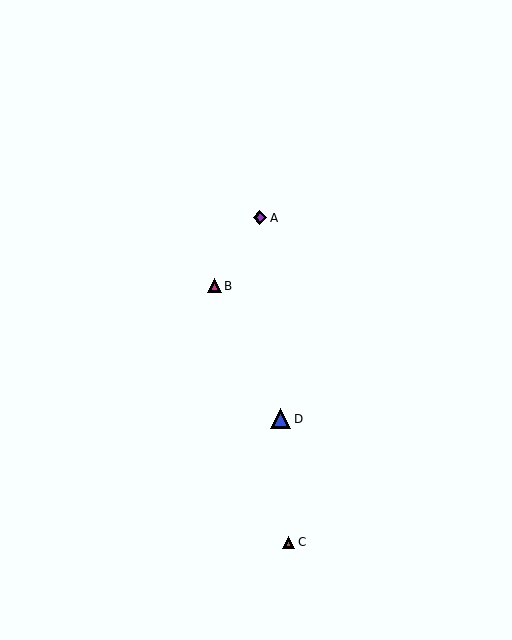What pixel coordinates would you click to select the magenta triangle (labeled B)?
Click at (214, 286) to select the magenta triangle B.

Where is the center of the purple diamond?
The center of the purple diamond is at (260, 218).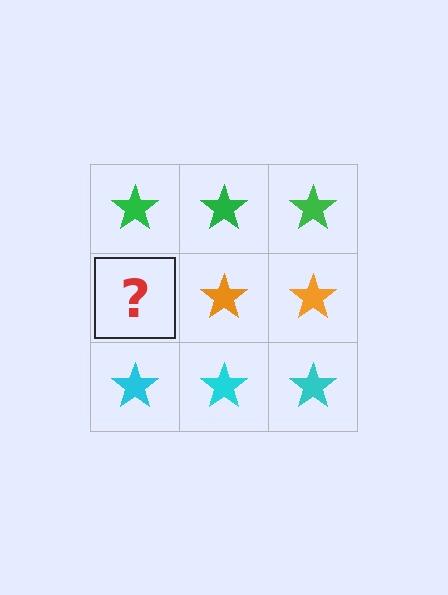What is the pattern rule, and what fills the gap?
The rule is that each row has a consistent color. The gap should be filled with an orange star.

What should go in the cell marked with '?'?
The missing cell should contain an orange star.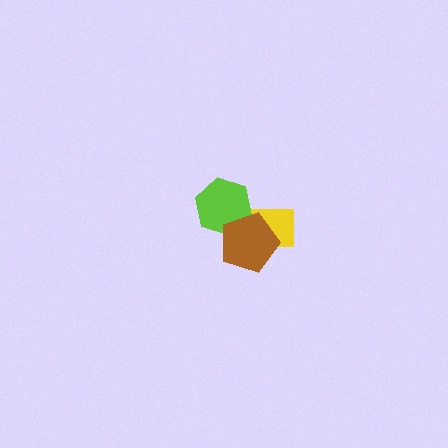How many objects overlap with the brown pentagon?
2 objects overlap with the brown pentagon.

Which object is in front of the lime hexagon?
The brown pentagon is in front of the lime hexagon.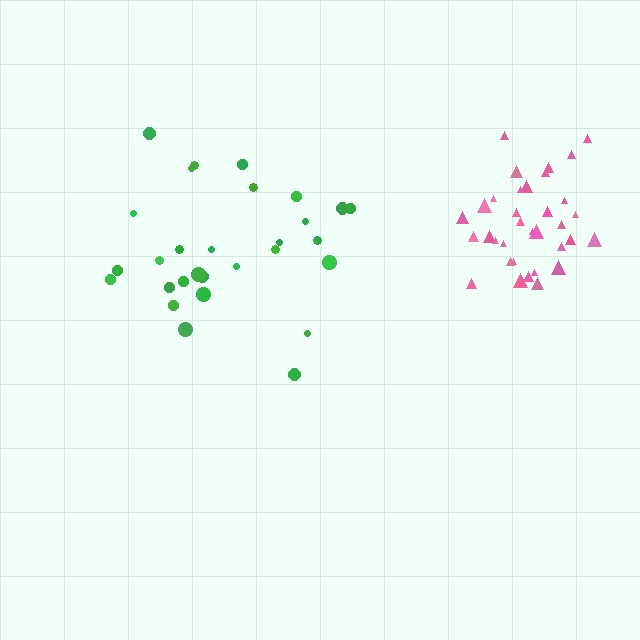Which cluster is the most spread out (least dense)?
Green.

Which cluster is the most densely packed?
Pink.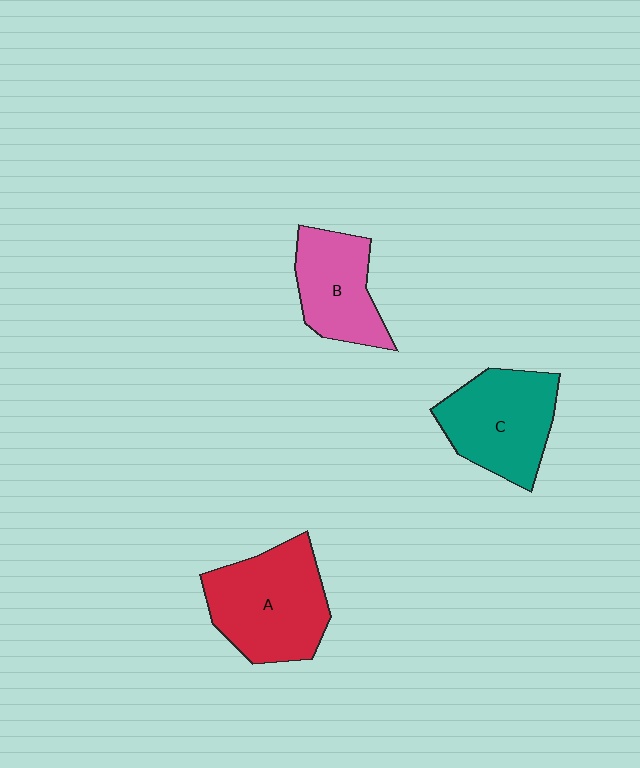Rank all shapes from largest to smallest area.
From largest to smallest: A (red), C (teal), B (pink).